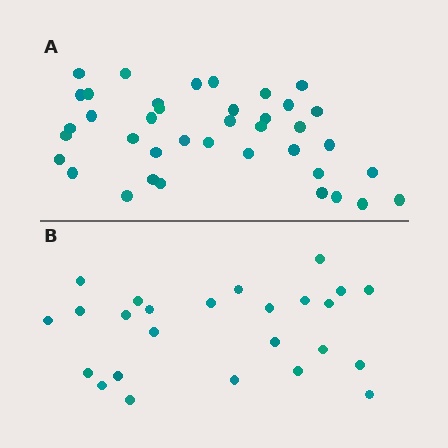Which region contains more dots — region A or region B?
Region A (the top region) has more dots.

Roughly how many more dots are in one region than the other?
Region A has approximately 15 more dots than region B.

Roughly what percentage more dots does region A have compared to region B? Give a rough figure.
About 55% more.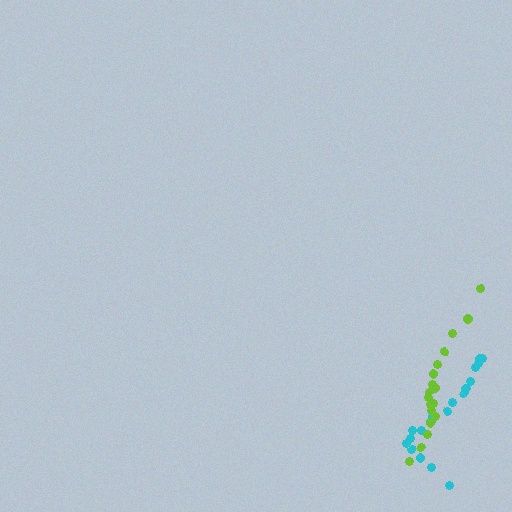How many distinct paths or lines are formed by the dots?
There are 2 distinct paths.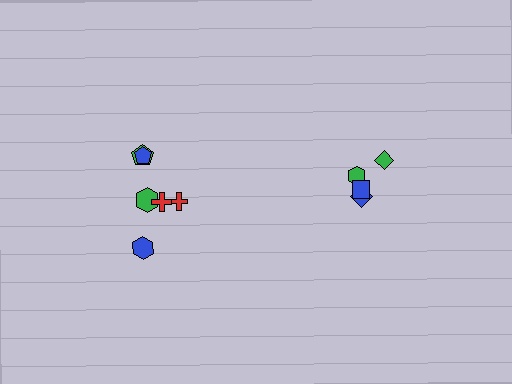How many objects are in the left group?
There are 6 objects.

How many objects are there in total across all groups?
There are 10 objects.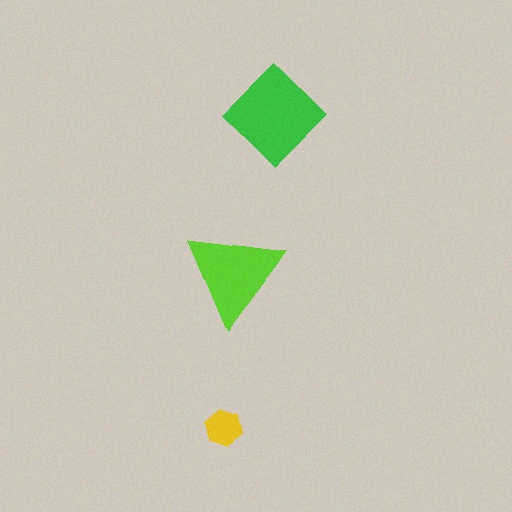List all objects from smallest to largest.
The yellow hexagon, the lime triangle, the green diamond.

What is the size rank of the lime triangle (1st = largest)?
2nd.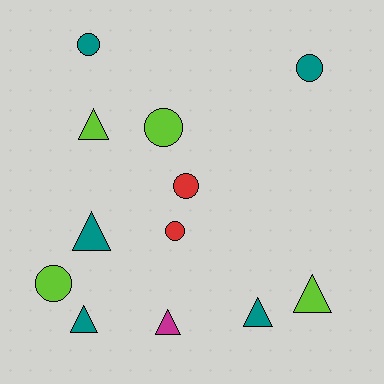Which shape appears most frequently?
Triangle, with 6 objects.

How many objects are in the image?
There are 12 objects.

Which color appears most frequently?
Teal, with 5 objects.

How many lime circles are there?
There are 2 lime circles.